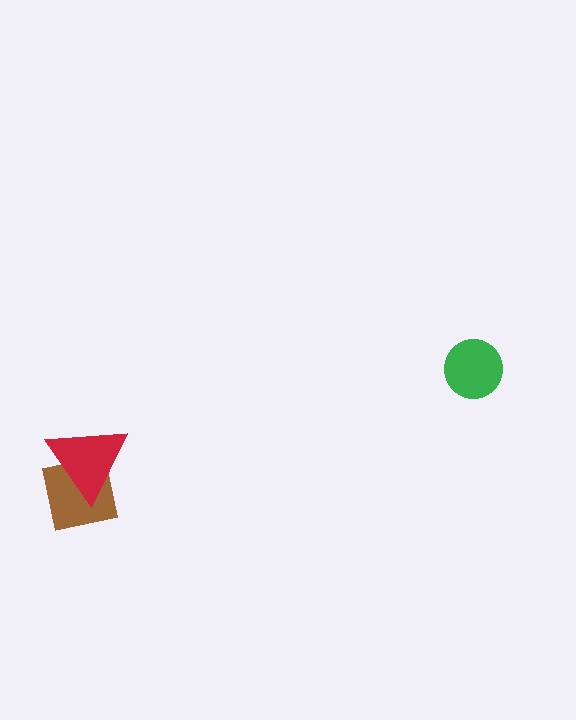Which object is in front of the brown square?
The red triangle is in front of the brown square.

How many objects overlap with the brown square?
1 object overlaps with the brown square.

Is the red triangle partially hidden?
No, no other shape covers it.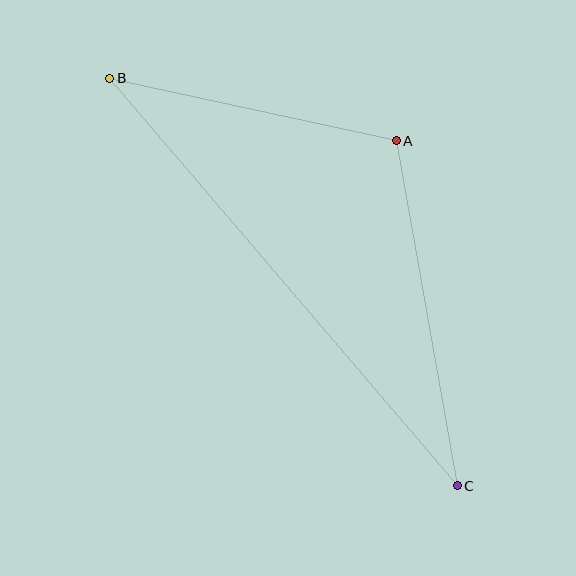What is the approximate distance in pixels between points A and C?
The distance between A and C is approximately 351 pixels.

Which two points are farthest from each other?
Points B and C are farthest from each other.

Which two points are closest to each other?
Points A and B are closest to each other.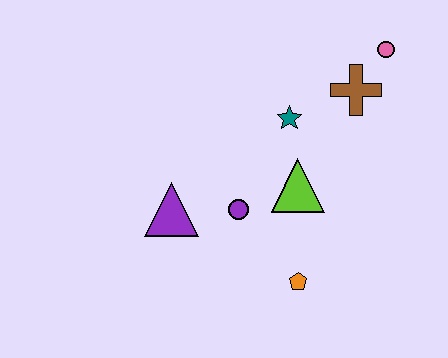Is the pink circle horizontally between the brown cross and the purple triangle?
No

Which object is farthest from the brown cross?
The purple triangle is farthest from the brown cross.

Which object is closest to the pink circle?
The brown cross is closest to the pink circle.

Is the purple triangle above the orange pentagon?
Yes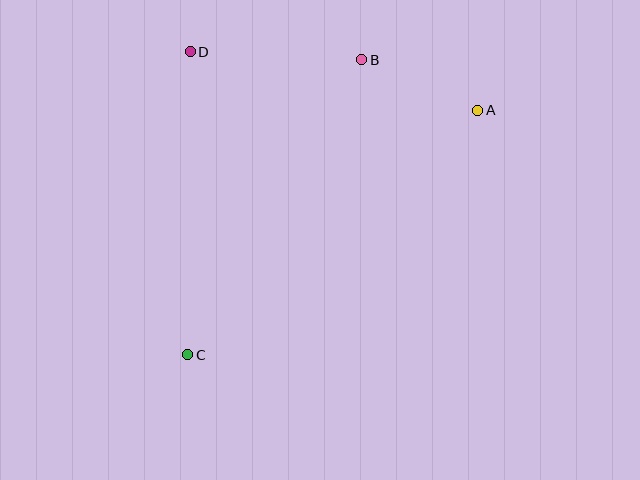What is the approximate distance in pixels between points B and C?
The distance between B and C is approximately 342 pixels.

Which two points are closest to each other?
Points A and B are closest to each other.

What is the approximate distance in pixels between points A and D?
The distance between A and D is approximately 293 pixels.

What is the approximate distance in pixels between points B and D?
The distance between B and D is approximately 171 pixels.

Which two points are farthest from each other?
Points A and C are farthest from each other.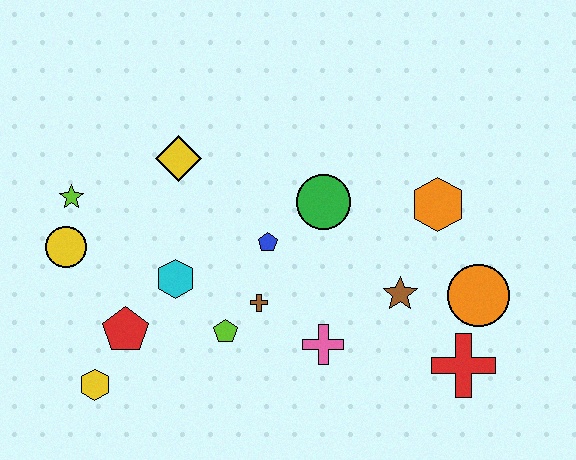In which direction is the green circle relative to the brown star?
The green circle is above the brown star.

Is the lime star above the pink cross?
Yes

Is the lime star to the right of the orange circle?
No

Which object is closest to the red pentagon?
The yellow hexagon is closest to the red pentagon.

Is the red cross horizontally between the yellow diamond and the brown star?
No